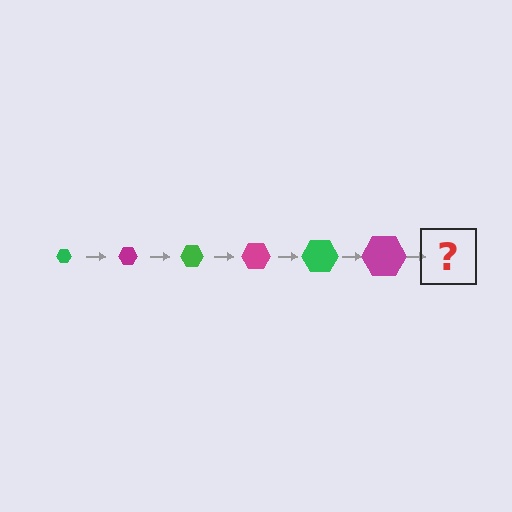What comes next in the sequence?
The next element should be a green hexagon, larger than the previous one.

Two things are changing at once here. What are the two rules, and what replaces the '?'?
The two rules are that the hexagon grows larger each step and the color cycles through green and magenta. The '?' should be a green hexagon, larger than the previous one.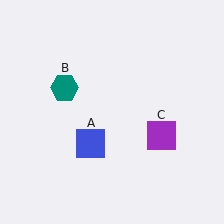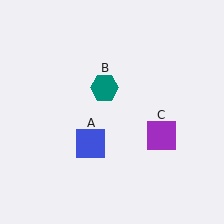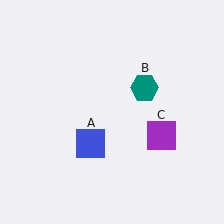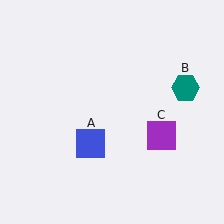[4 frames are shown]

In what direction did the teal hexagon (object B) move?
The teal hexagon (object B) moved right.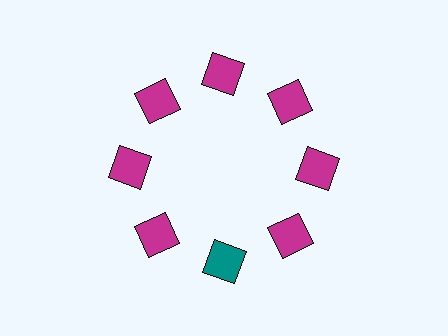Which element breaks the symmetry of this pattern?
The teal square at roughly the 6 o'clock position breaks the symmetry. All other shapes are magenta squares.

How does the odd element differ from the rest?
It has a different color: teal instead of magenta.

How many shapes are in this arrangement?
There are 8 shapes arranged in a ring pattern.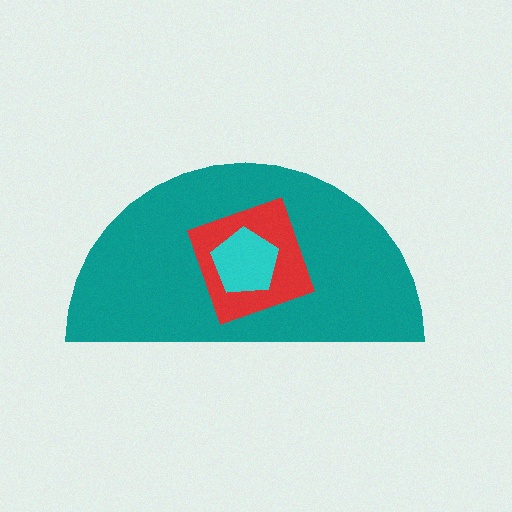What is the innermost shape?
The cyan pentagon.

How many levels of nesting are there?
3.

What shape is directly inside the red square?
The cyan pentagon.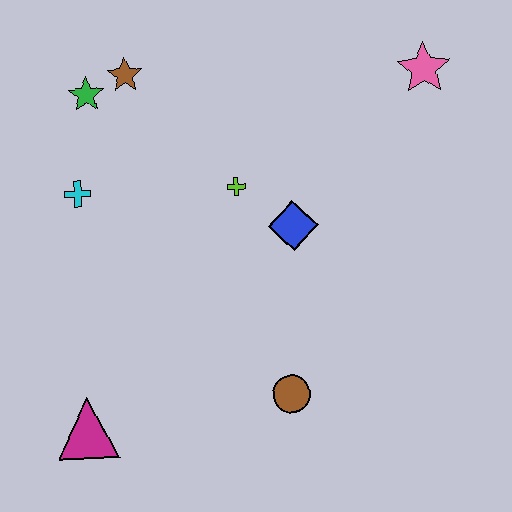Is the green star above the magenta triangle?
Yes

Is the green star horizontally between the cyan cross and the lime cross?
Yes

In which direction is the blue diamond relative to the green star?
The blue diamond is to the right of the green star.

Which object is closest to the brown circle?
The blue diamond is closest to the brown circle.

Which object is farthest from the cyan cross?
The pink star is farthest from the cyan cross.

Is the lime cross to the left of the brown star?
No